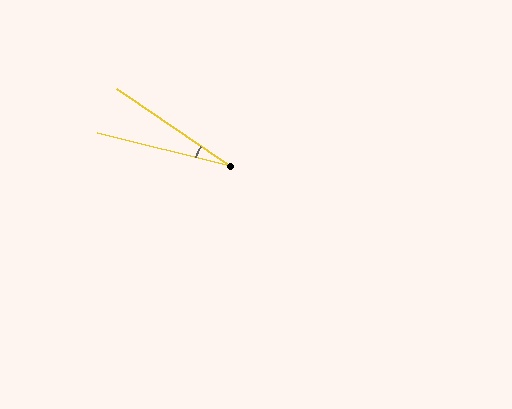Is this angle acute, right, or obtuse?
It is acute.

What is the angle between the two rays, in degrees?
Approximately 20 degrees.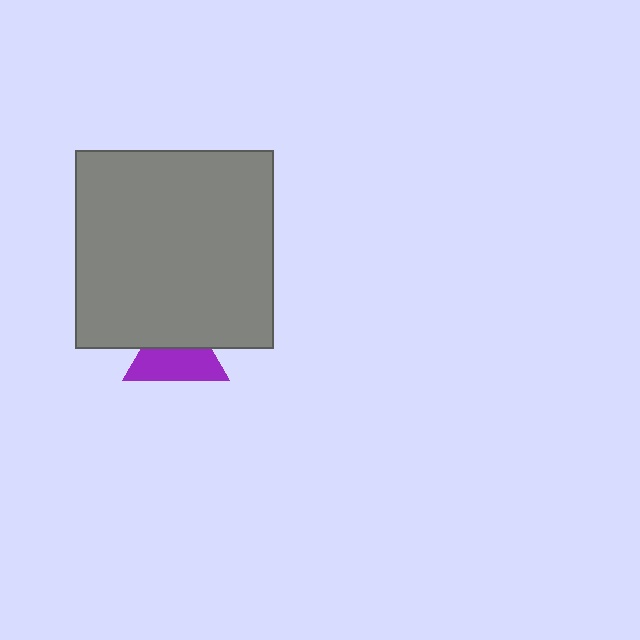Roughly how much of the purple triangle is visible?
About half of it is visible (roughly 57%).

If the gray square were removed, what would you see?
You would see the complete purple triangle.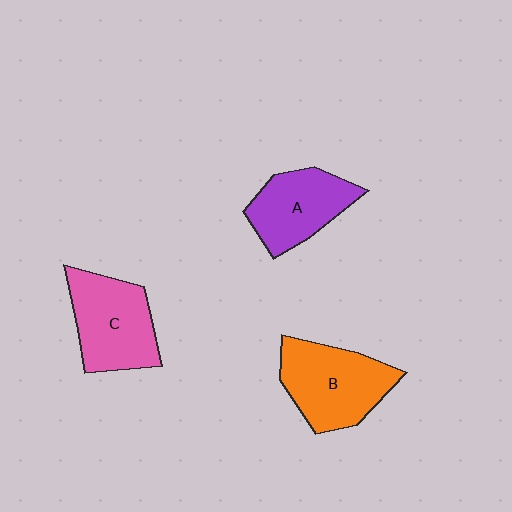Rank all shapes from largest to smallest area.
From largest to smallest: B (orange), C (pink), A (purple).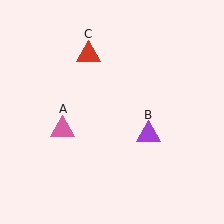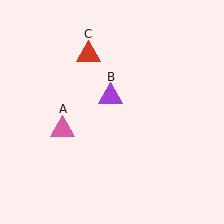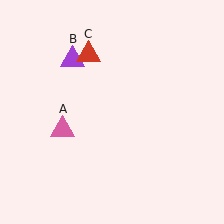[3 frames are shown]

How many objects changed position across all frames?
1 object changed position: purple triangle (object B).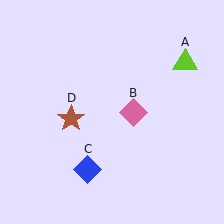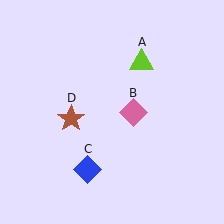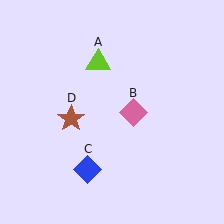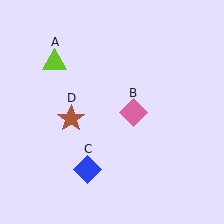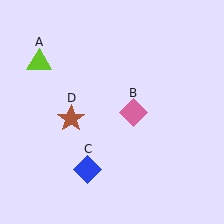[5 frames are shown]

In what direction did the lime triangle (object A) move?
The lime triangle (object A) moved left.